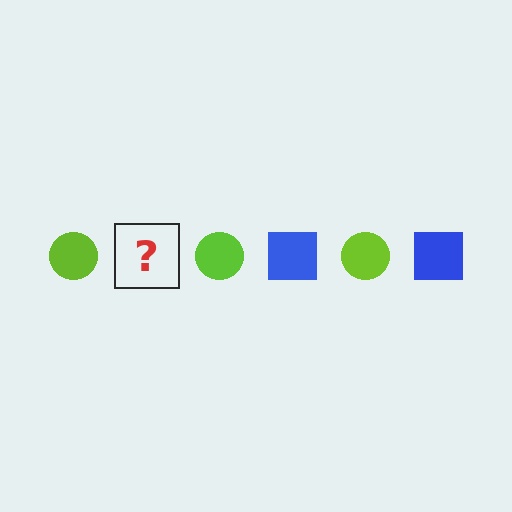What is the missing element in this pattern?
The missing element is a blue square.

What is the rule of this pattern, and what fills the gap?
The rule is that the pattern alternates between lime circle and blue square. The gap should be filled with a blue square.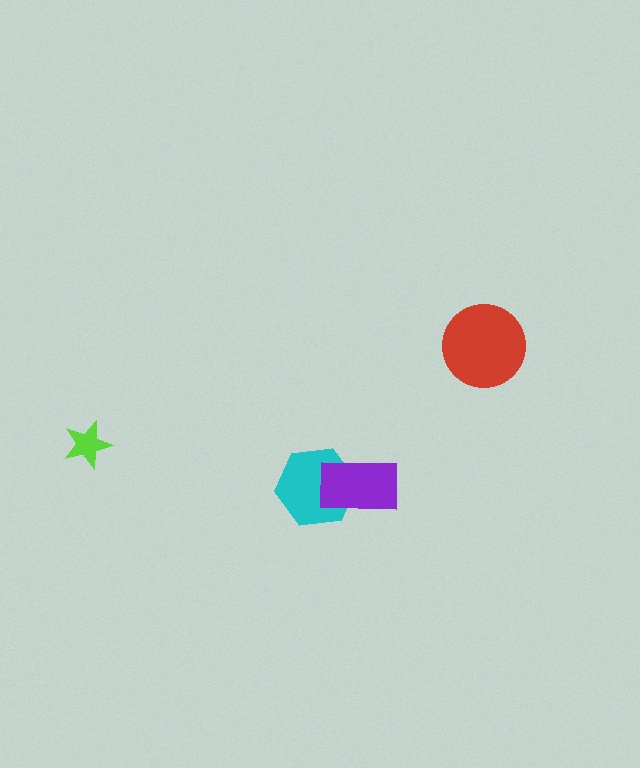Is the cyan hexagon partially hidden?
Yes, it is partially covered by another shape.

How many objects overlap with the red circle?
0 objects overlap with the red circle.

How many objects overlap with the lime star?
0 objects overlap with the lime star.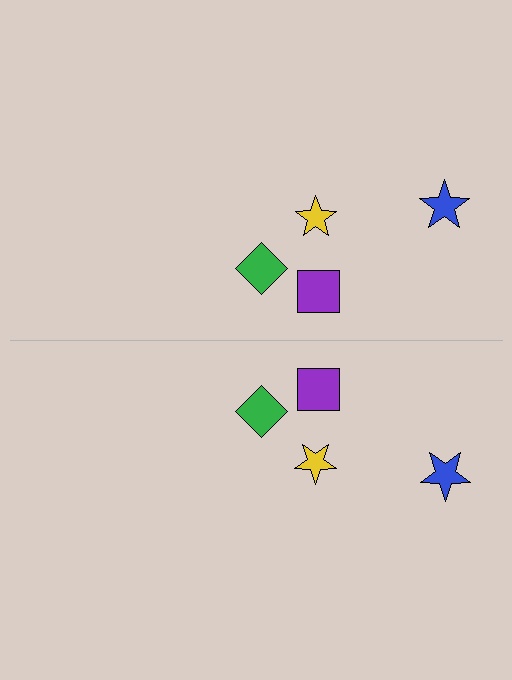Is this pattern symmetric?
Yes, this pattern has bilateral (reflection) symmetry.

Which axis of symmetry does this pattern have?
The pattern has a horizontal axis of symmetry running through the center of the image.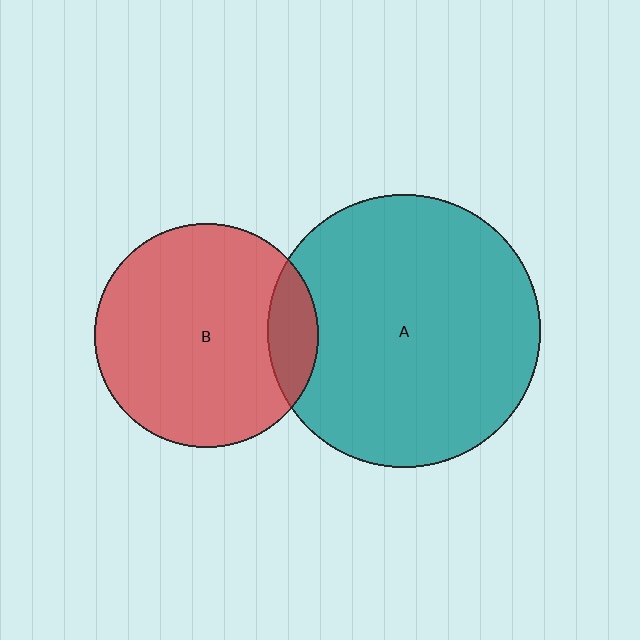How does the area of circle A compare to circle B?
Approximately 1.5 times.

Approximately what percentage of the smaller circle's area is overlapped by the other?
Approximately 15%.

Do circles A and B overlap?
Yes.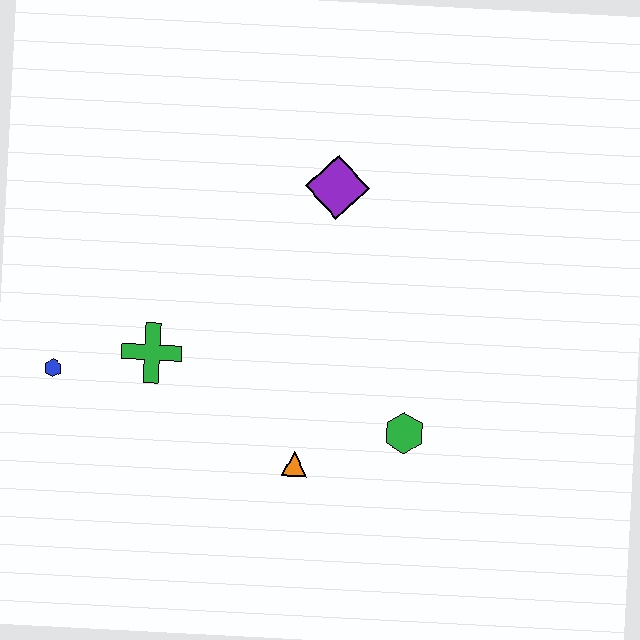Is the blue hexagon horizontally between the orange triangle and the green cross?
No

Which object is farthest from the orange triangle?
The purple diamond is farthest from the orange triangle.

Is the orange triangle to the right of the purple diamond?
No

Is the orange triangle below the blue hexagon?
Yes